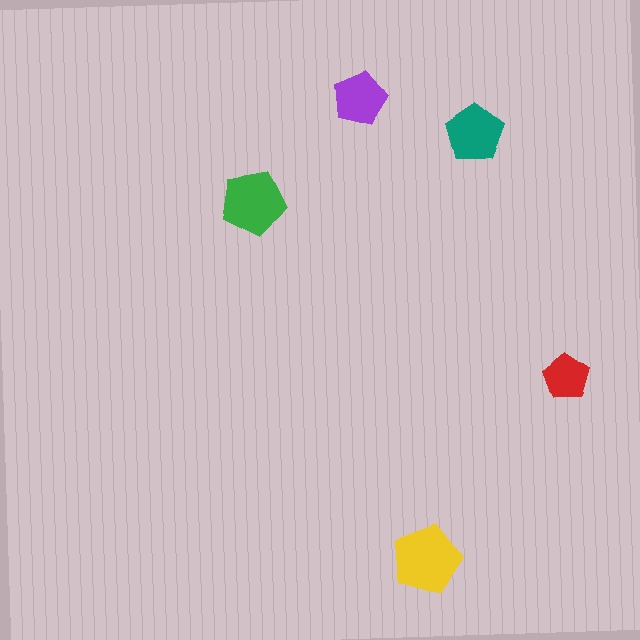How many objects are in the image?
There are 5 objects in the image.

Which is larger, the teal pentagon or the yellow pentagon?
The yellow one.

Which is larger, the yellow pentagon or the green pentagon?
The yellow one.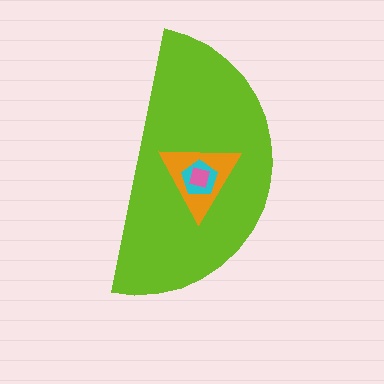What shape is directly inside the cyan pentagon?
The pink square.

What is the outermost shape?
The lime semicircle.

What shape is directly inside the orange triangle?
The cyan pentagon.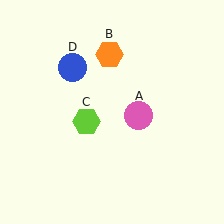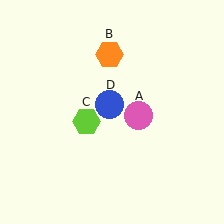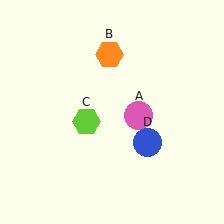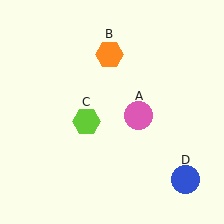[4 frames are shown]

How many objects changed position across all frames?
1 object changed position: blue circle (object D).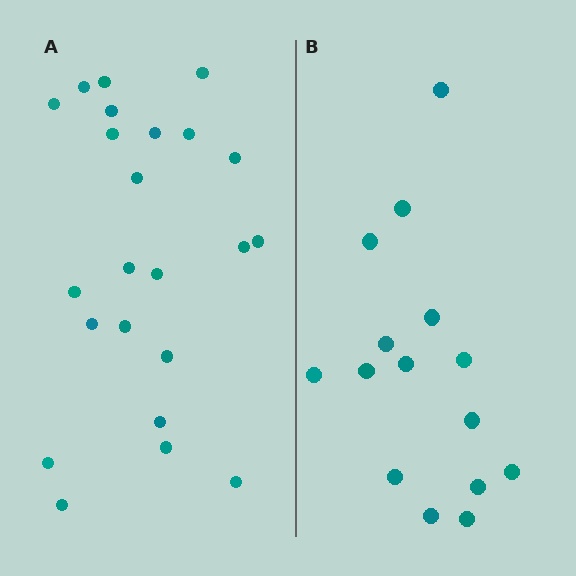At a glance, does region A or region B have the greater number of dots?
Region A (the left region) has more dots.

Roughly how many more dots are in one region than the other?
Region A has roughly 8 or so more dots than region B.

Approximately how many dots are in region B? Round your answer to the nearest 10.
About 20 dots. (The exact count is 15, which rounds to 20.)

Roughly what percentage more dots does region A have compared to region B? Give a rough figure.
About 55% more.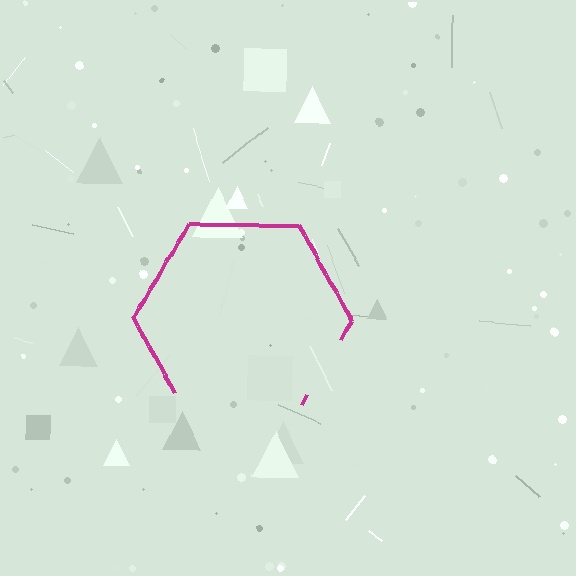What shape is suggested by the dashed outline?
The dashed outline suggests a hexagon.